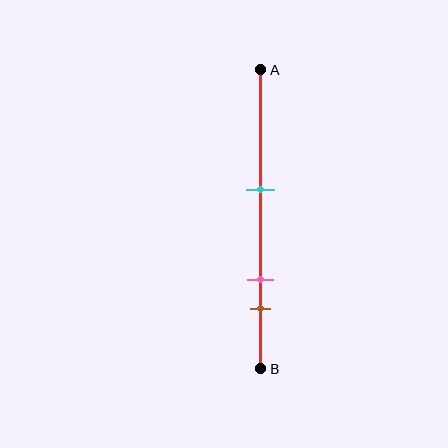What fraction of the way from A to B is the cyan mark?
The cyan mark is approximately 40% (0.4) of the way from A to B.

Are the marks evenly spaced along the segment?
No, the marks are not evenly spaced.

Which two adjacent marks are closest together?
The pink and brown marks are the closest adjacent pair.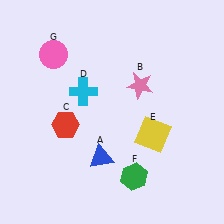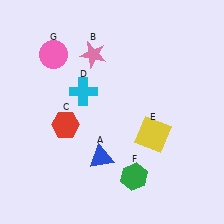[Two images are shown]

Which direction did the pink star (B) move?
The pink star (B) moved left.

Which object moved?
The pink star (B) moved left.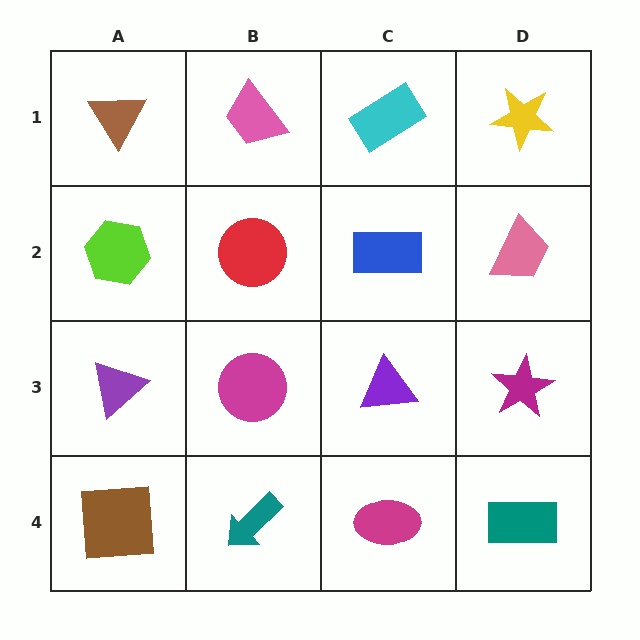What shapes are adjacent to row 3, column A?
A lime hexagon (row 2, column A), a brown square (row 4, column A), a magenta circle (row 3, column B).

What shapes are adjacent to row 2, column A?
A brown triangle (row 1, column A), a purple triangle (row 3, column A), a red circle (row 2, column B).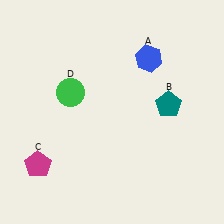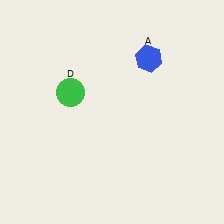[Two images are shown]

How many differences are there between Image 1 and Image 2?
There are 2 differences between the two images.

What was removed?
The teal pentagon (B), the magenta pentagon (C) were removed in Image 2.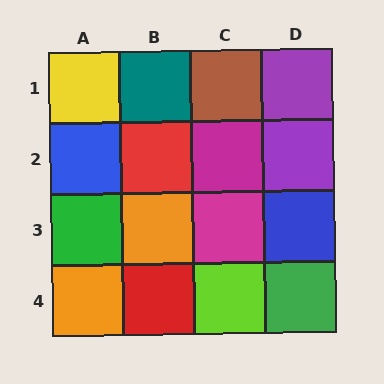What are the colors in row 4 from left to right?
Orange, red, lime, green.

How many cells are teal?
1 cell is teal.